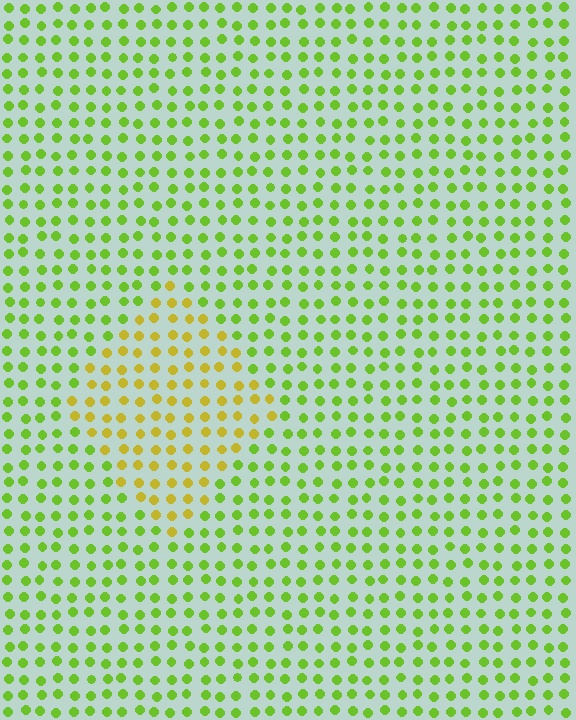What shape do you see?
I see a diamond.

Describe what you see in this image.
The image is filled with small lime elements in a uniform arrangement. A diamond-shaped region is visible where the elements are tinted to a slightly different hue, forming a subtle color boundary.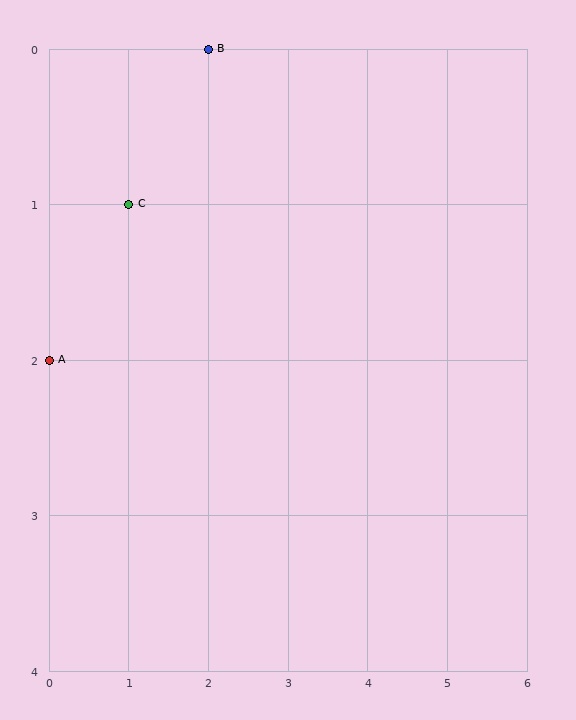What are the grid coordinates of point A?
Point A is at grid coordinates (0, 2).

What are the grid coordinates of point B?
Point B is at grid coordinates (2, 0).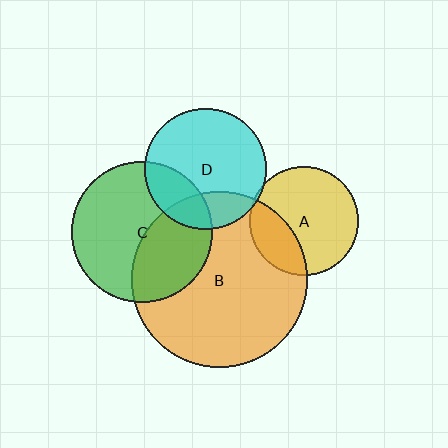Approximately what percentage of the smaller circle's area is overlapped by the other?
Approximately 25%.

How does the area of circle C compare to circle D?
Approximately 1.4 times.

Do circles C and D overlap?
Yes.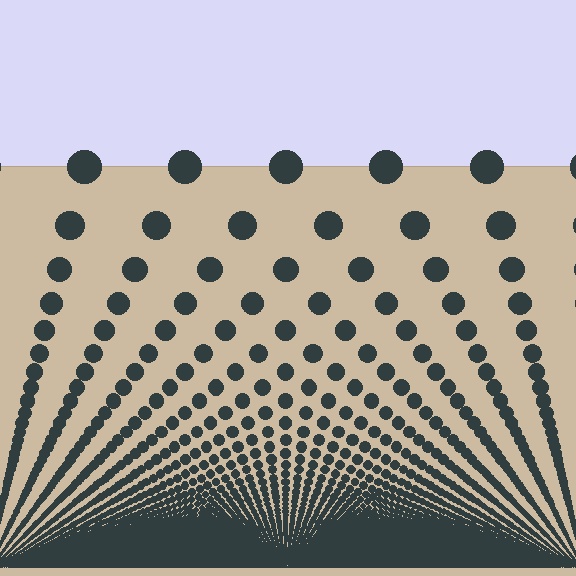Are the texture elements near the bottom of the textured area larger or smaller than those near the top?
Smaller. The gradient is inverted — elements near the bottom are smaller and denser.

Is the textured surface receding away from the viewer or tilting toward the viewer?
The surface appears to tilt toward the viewer. Texture elements get larger and sparser toward the top.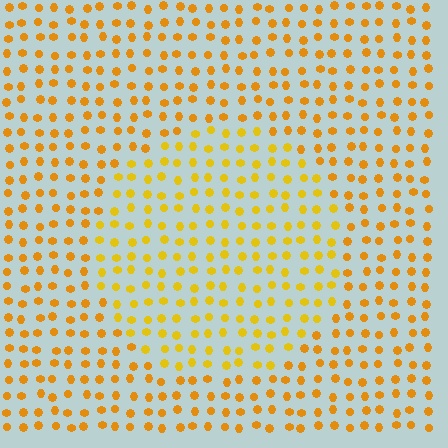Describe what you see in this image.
The image is filled with small orange elements in a uniform arrangement. A circle-shaped region is visible where the elements are tinted to a slightly different hue, forming a subtle color boundary.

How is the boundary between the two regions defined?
The boundary is defined purely by a slight shift in hue (about 16 degrees). Spacing, size, and orientation are identical on both sides.